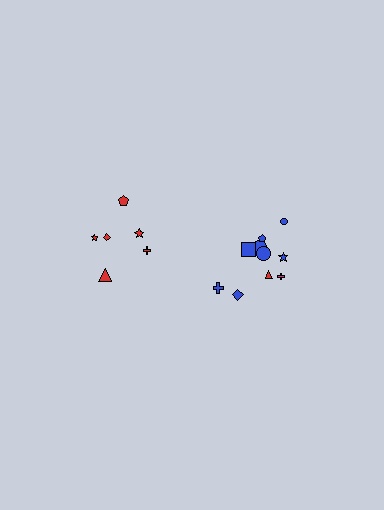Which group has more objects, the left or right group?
The right group.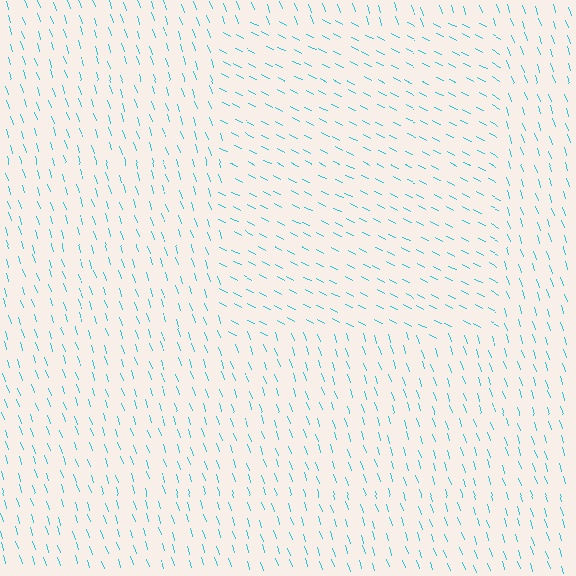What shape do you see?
I see a rectangle.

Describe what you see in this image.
The image is filled with small cyan line segments. A rectangle region in the image has lines oriented differently from the surrounding lines, creating a visible texture boundary.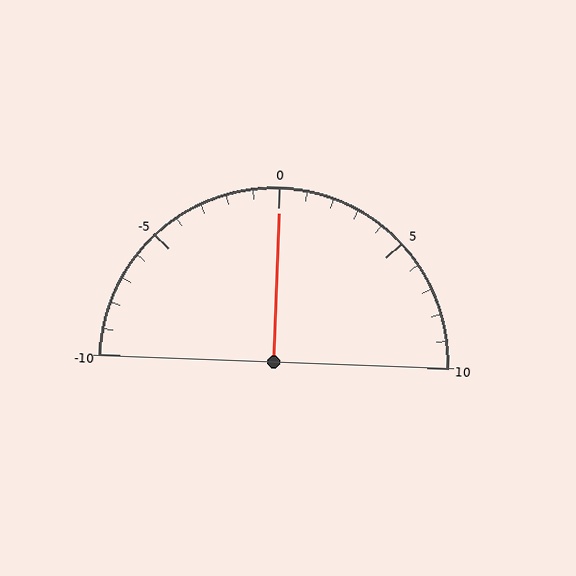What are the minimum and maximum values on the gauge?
The gauge ranges from -10 to 10.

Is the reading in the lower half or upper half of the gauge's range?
The reading is in the upper half of the range (-10 to 10).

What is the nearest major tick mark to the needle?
The nearest major tick mark is 0.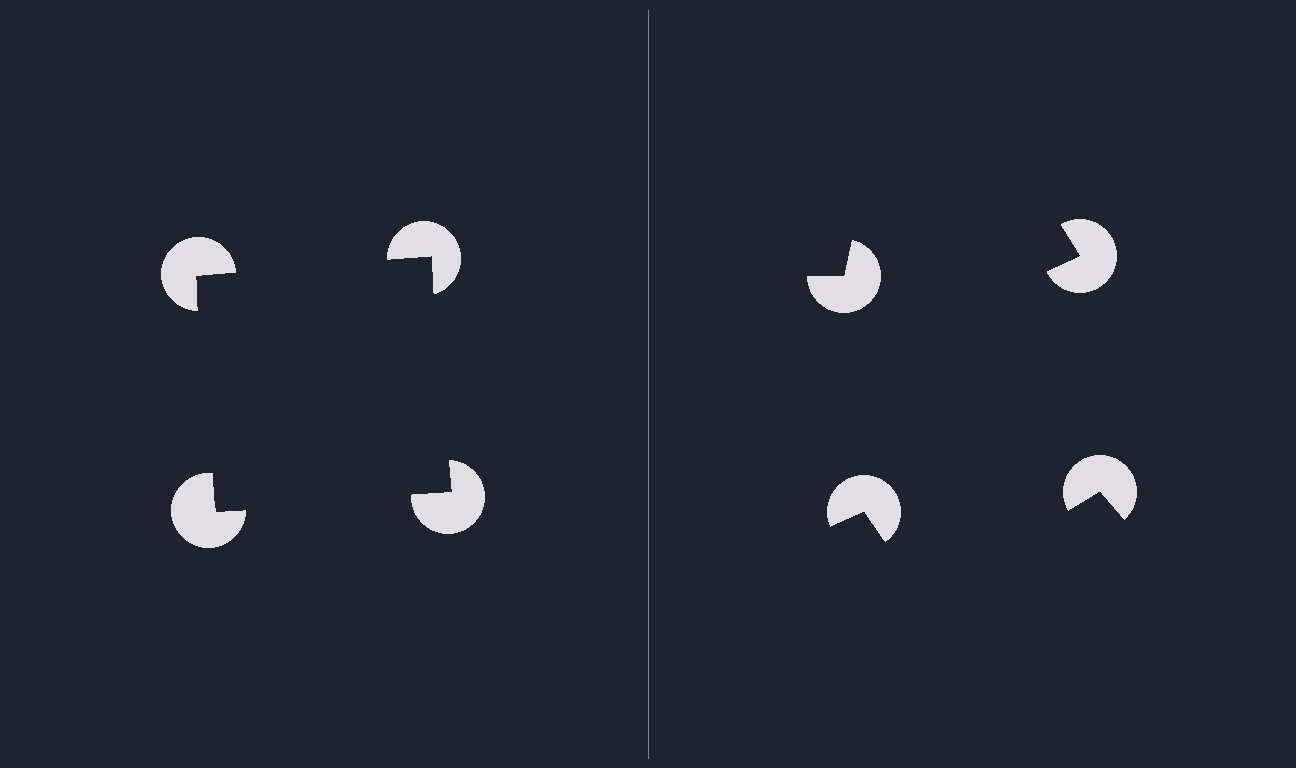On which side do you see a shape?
An illusory square appears on the left side. On the right side the wedge cuts are rotated, so no coherent shape forms.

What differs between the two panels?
The pac-man discs are positioned identically on both sides; only the wedge orientations differ. On the left they align to a square; on the right they are misaligned.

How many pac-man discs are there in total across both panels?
8 — 4 on each side.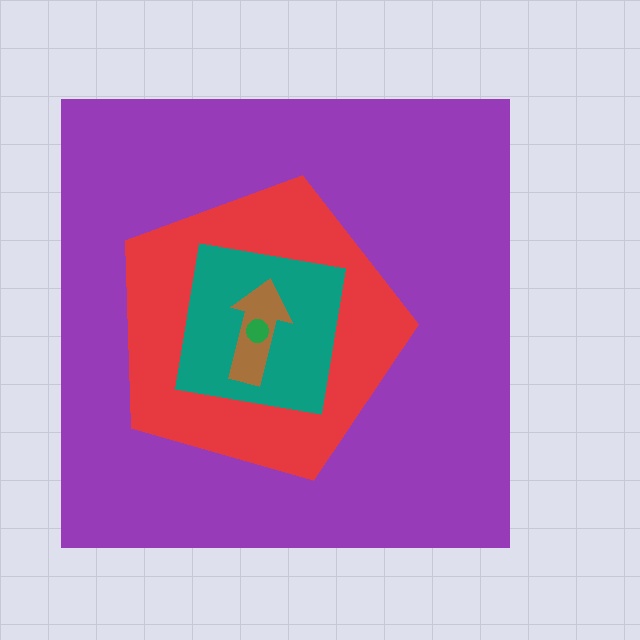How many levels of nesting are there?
5.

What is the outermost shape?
The purple square.